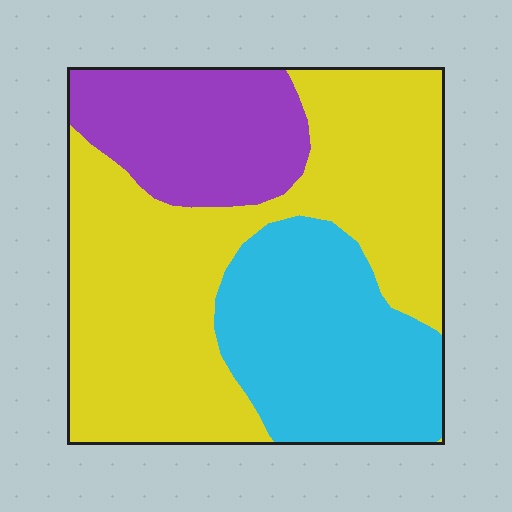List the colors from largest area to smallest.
From largest to smallest: yellow, cyan, purple.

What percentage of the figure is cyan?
Cyan takes up about one quarter (1/4) of the figure.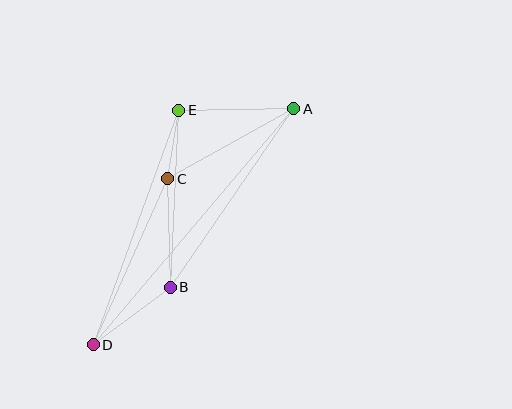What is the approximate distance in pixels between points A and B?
The distance between A and B is approximately 217 pixels.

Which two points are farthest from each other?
Points A and D are farthest from each other.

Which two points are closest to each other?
Points C and E are closest to each other.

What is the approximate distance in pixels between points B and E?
The distance between B and E is approximately 177 pixels.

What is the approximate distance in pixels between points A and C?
The distance between A and C is approximately 144 pixels.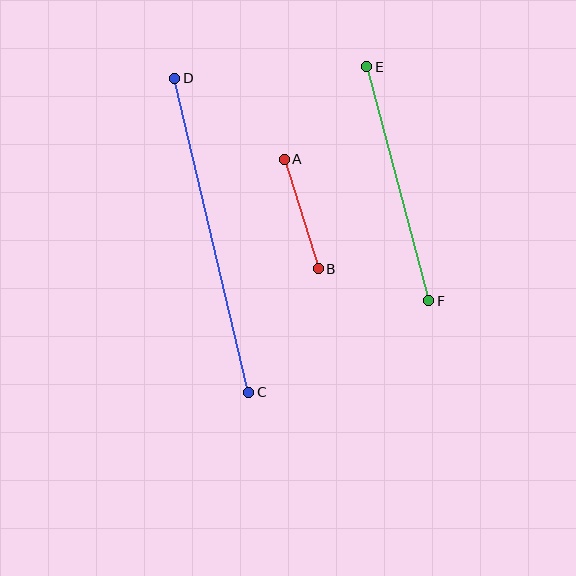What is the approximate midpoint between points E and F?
The midpoint is at approximately (398, 184) pixels.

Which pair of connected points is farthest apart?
Points C and D are farthest apart.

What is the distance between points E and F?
The distance is approximately 242 pixels.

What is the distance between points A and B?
The distance is approximately 115 pixels.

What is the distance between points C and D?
The distance is approximately 322 pixels.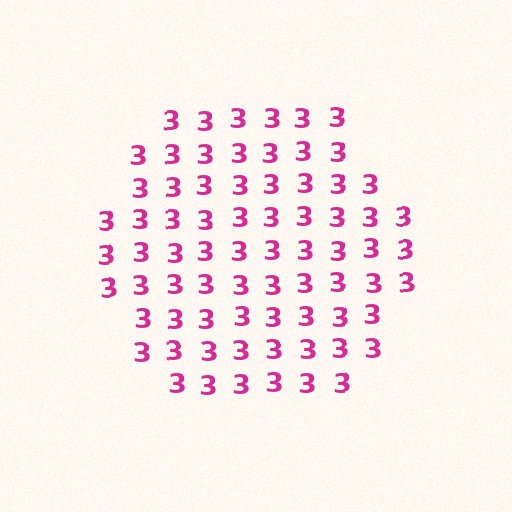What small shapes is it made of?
It is made of small digit 3's.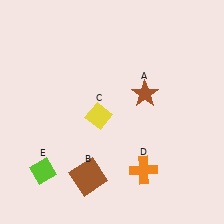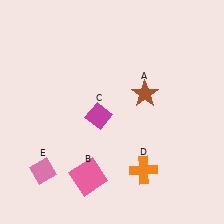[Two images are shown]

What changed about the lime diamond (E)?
In Image 1, E is lime. In Image 2, it changed to pink.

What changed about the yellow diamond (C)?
In Image 1, C is yellow. In Image 2, it changed to magenta.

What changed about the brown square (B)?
In Image 1, B is brown. In Image 2, it changed to pink.